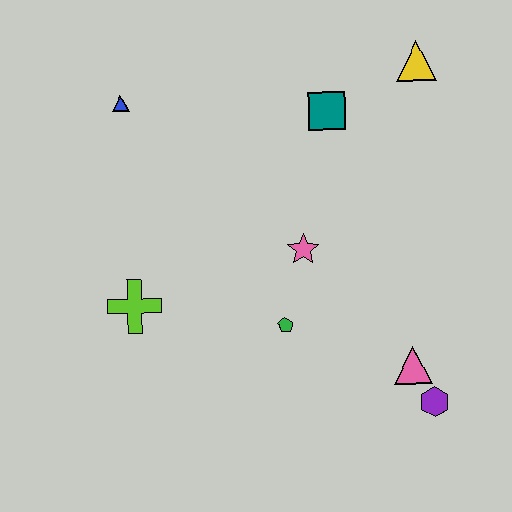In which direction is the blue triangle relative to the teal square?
The blue triangle is to the left of the teal square.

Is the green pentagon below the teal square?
Yes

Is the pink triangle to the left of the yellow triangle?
Yes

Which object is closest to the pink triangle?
The purple hexagon is closest to the pink triangle.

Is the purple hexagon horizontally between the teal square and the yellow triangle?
No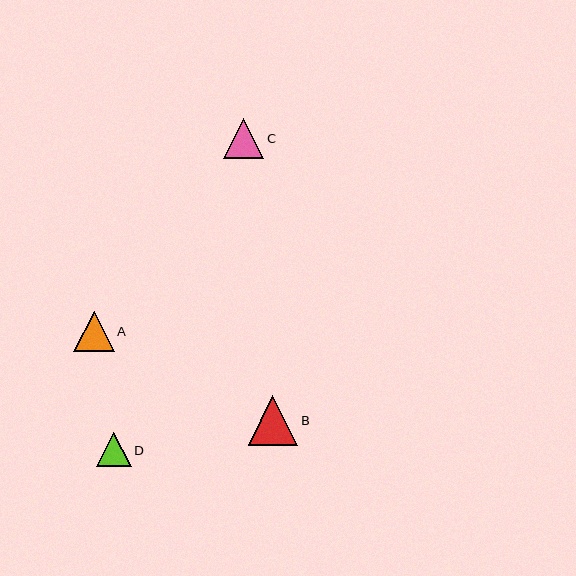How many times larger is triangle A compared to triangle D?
Triangle A is approximately 1.2 times the size of triangle D.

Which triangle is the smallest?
Triangle D is the smallest with a size of approximately 34 pixels.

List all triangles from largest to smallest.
From largest to smallest: B, C, A, D.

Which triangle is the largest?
Triangle B is the largest with a size of approximately 50 pixels.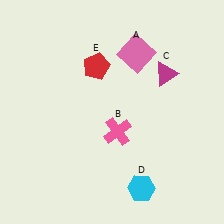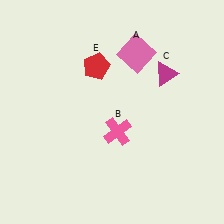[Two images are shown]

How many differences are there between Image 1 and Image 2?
There is 1 difference between the two images.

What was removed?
The cyan hexagon (D) was removed in Image 2.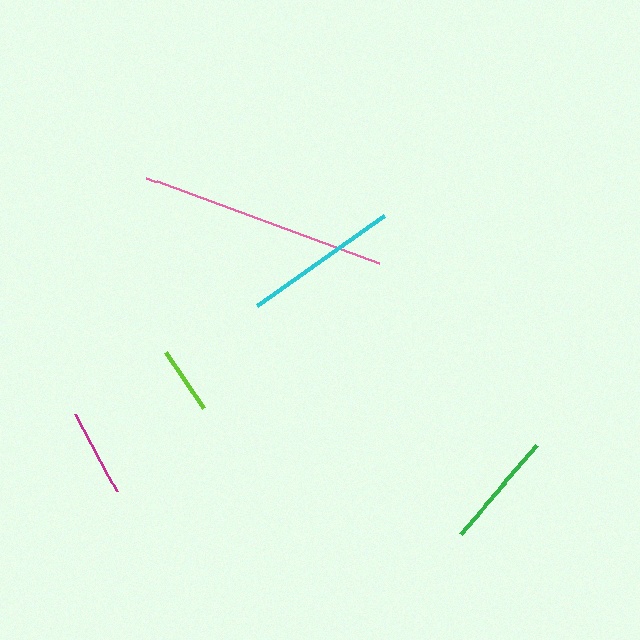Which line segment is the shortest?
The lime line is the shortest at approximately 67 pixels.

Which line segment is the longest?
The pink line is the longest at approximately 248 pixels.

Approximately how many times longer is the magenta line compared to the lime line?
The magenta line is approximately 1.3 times the length of the lime line.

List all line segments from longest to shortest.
From longest to shortest: pink, cyan, green, magenta, lime.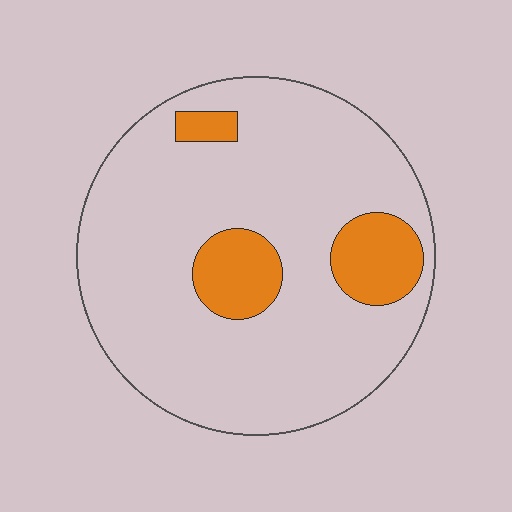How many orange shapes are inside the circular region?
3.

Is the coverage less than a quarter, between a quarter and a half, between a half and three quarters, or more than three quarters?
Less than a quarter.